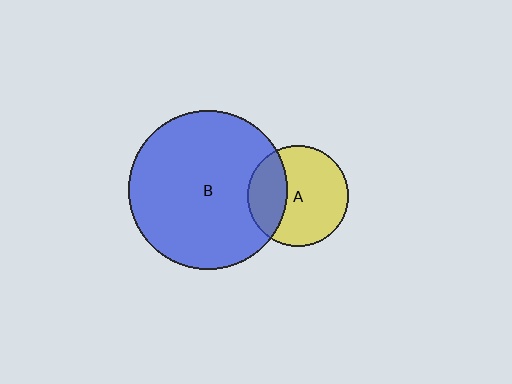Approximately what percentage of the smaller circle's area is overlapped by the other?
Approximately 30%.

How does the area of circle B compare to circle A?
Approximately 2.5 times.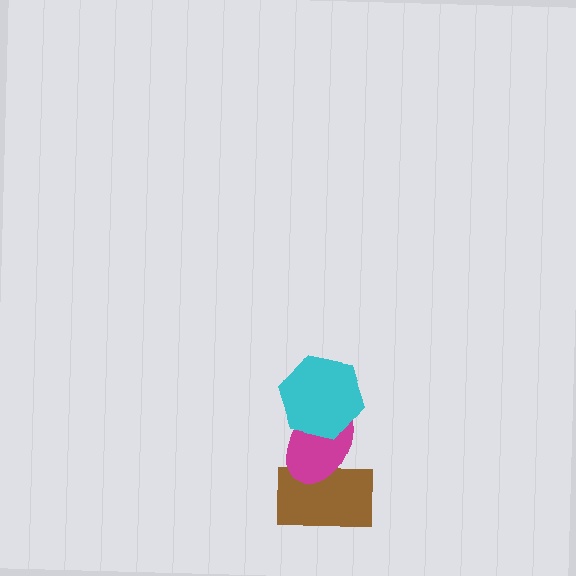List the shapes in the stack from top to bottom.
From top to bottom: the cyan hexagon, the magenta ellipse, the brown rectangle.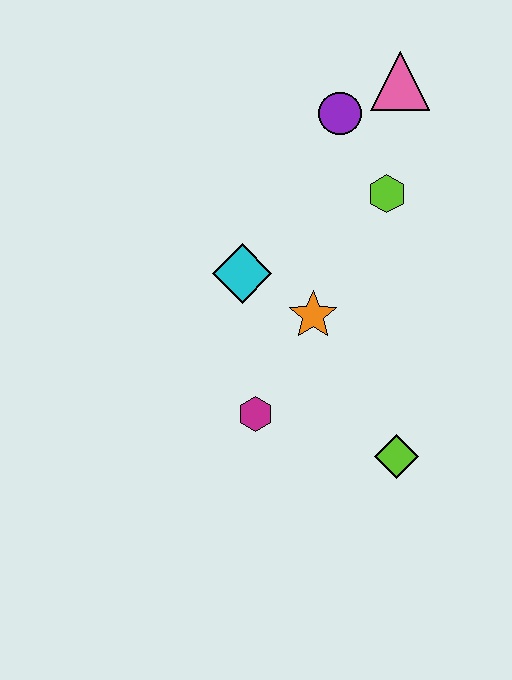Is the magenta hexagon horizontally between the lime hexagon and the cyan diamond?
Yes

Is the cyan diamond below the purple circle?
Yes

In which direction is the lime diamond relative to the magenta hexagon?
The lime diamond is to the right of the magenta hexagon.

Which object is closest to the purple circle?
The pink triangle is closest to the purple circle.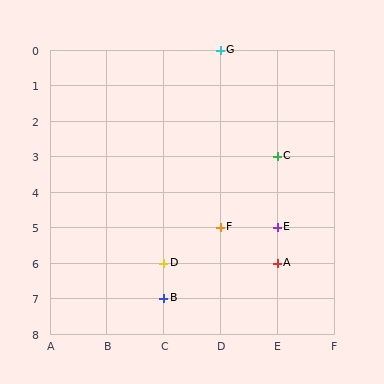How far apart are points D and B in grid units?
Points D and B are 1 row apart.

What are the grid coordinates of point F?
Point F is at grid coordinates (D, 5).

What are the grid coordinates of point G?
Point G is at grid coordinates (D, 0).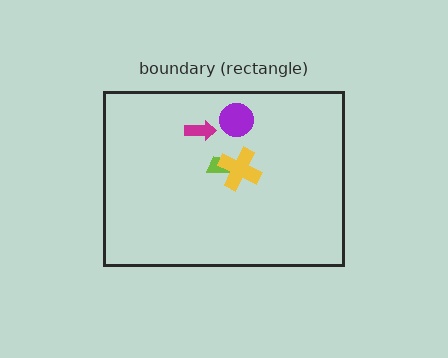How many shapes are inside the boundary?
4 inside, 0 outside.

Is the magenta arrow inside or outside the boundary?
Inside.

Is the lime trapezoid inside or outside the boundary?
Inside.